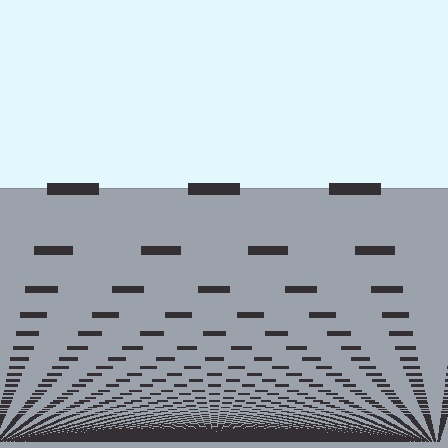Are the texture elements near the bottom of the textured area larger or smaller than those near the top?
Smaller. The gradient is inverted — elements near the bottom are smaller and denser.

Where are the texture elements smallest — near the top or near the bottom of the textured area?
Near the bottom.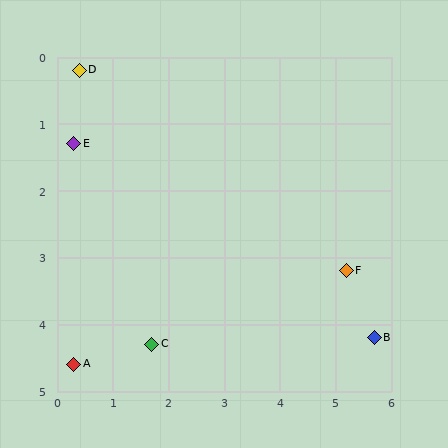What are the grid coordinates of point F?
Point F is at approximately (5.2, 3.2).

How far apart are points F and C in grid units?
Points F and C are about 3.7 grid units apart.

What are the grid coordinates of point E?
Point E is at approximately (0.3, 1.3).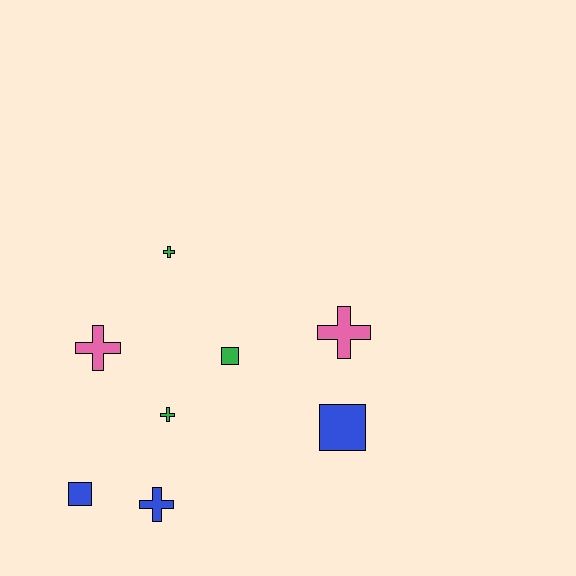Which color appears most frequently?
Green, with 3 objects.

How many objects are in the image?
There are 8 objects.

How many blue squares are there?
There are 2 blue squares.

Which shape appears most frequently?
Cross, with 5 objects.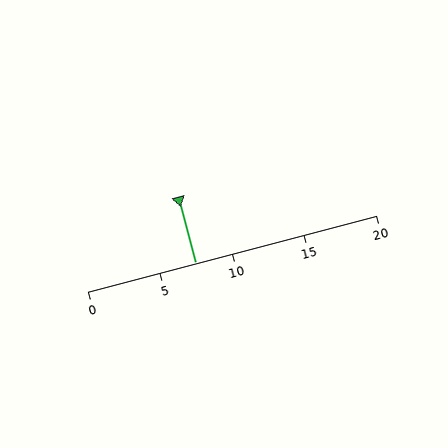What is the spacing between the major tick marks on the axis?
The major ticks are spaced 5 apart.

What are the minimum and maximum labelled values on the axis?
The axis runs from 0 to 20.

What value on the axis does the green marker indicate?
The marker indicates approximately 7.5.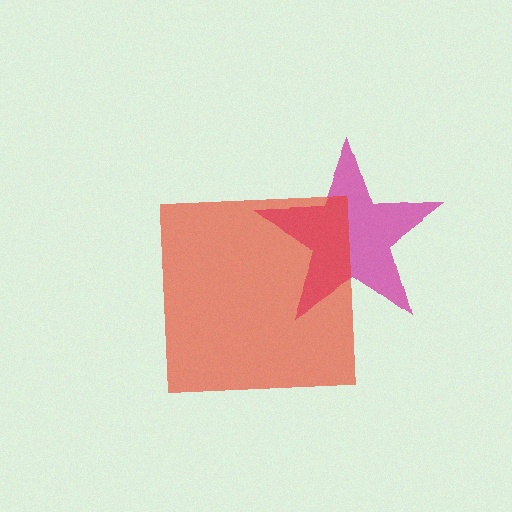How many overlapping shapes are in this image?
There are 2 overlapping shapes in the image.